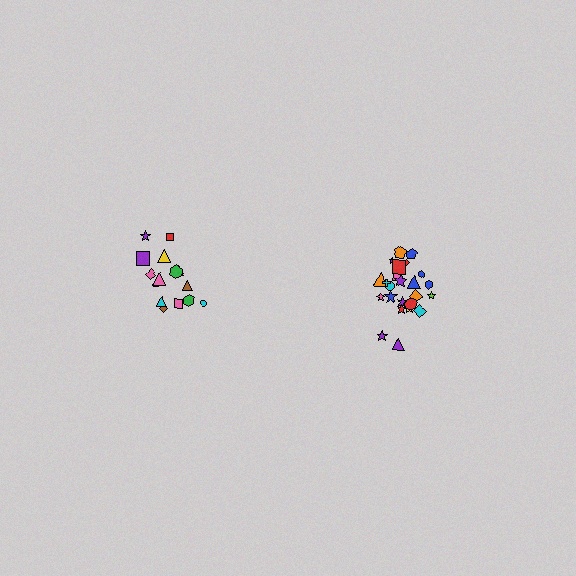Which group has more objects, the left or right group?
The right group.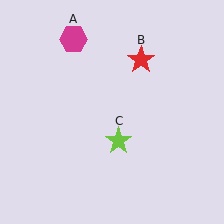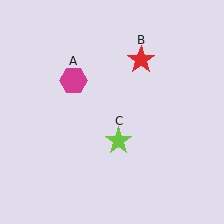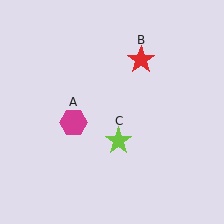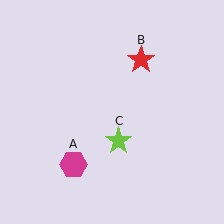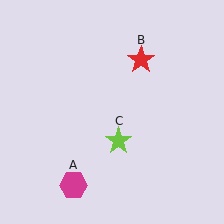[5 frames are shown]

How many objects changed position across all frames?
1 object changed position: magenta hexagon (object A).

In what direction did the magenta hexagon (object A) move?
The magenta hexagon (object A) moved down.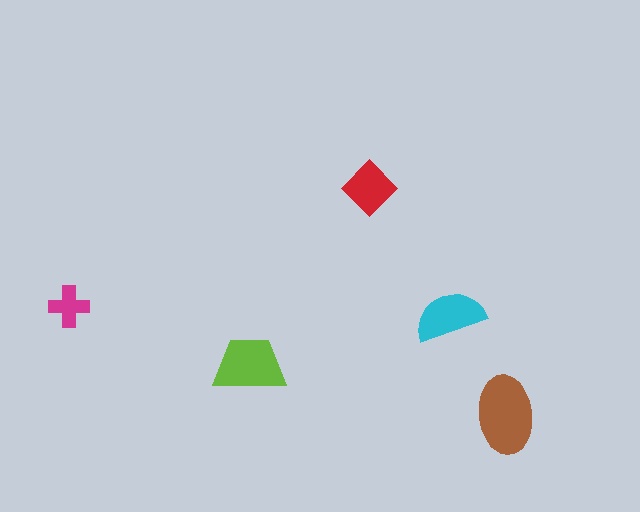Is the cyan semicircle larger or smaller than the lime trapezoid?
Smaller.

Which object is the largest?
The brown ellipse.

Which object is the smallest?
The magenta cross.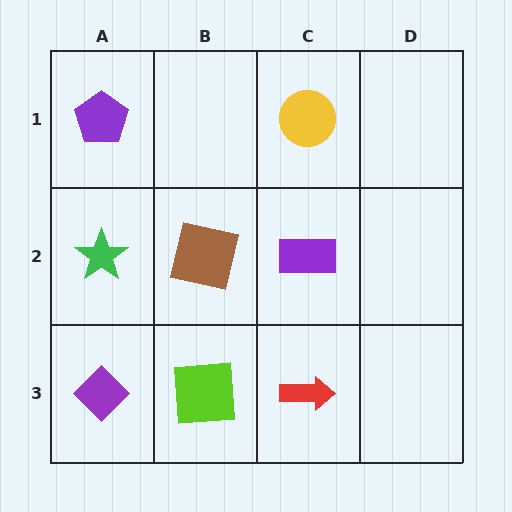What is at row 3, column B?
A lime square.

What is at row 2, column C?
A purple rectangle.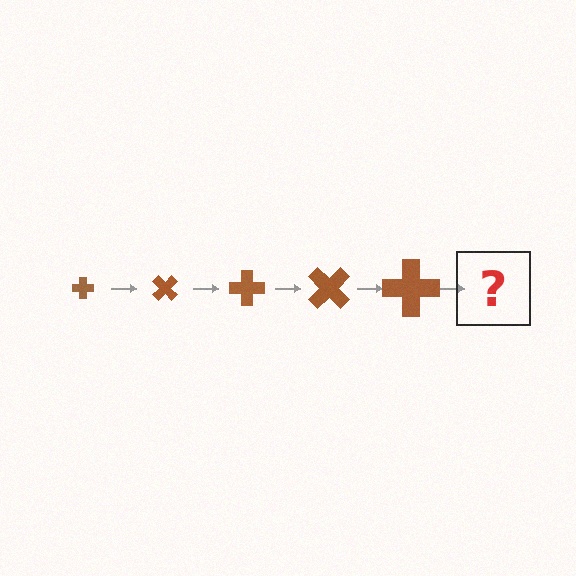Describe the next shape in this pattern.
It should be a cross, larger than the previous one and rotated 225 degrees from the start.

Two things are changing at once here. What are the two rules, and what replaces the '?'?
The two rules are that the cross grows larger each step and it rotates 45 degrees each step. The '?' should be a cross, larger than the previous one and rotated 225 degrees from the start.